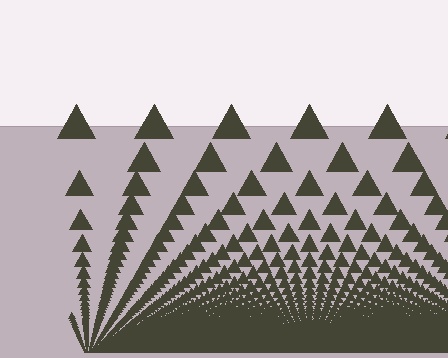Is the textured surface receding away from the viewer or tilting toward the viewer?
The surface appears to tilt toward the viewer. Texture elements get larger and sparser toward the top.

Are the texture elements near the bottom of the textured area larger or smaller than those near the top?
Smaller. The gradient is inverted — elements near the bottom are smaller and denser.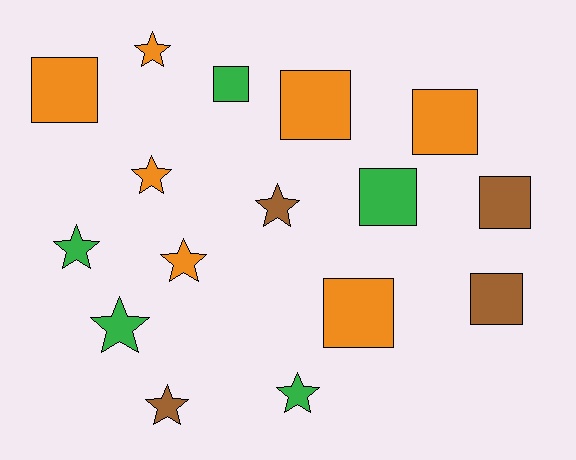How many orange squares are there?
There are 4 orange squares.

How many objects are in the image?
There are 16 objects.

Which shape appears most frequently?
Square, with 8 objects.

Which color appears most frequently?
Orange, with 7 objects.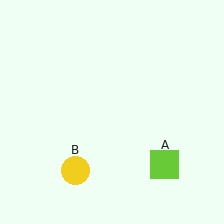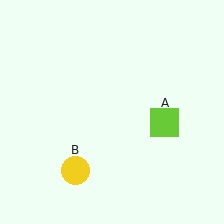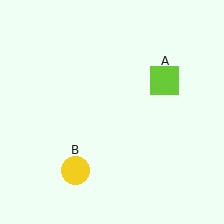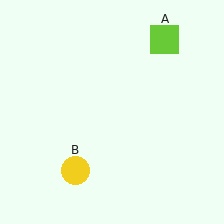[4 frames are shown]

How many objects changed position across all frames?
1 object changed position: lime square (object A).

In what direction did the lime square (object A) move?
The lime square (object A) moved up.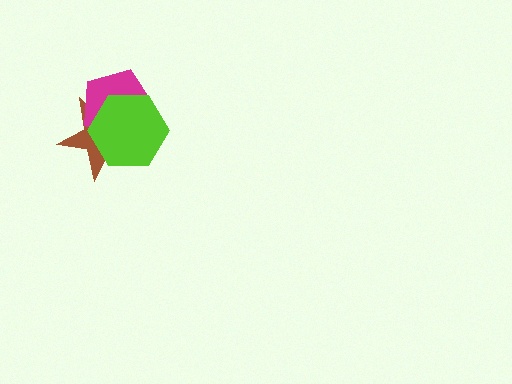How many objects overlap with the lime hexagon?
2 objects overlap with the lime hexagon.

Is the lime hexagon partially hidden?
No, no other shape covers it.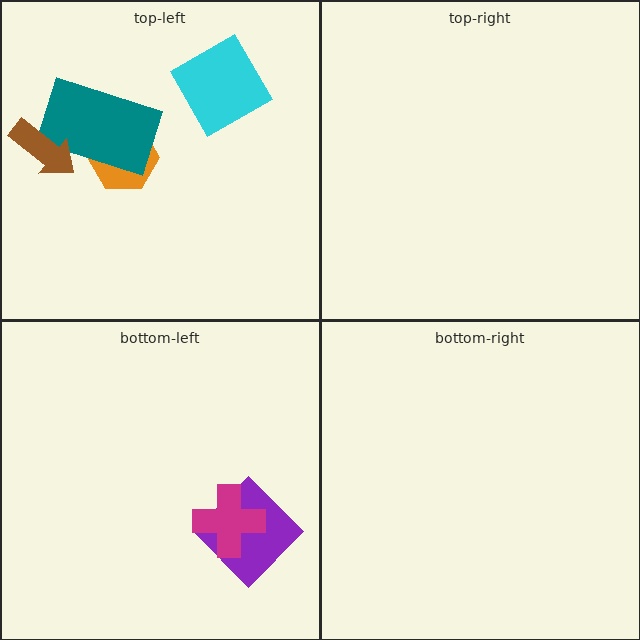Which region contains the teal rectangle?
The top-left region.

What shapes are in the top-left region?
The orange hexagon, the teal rectangle, the cyan diamond, the brown arrow.